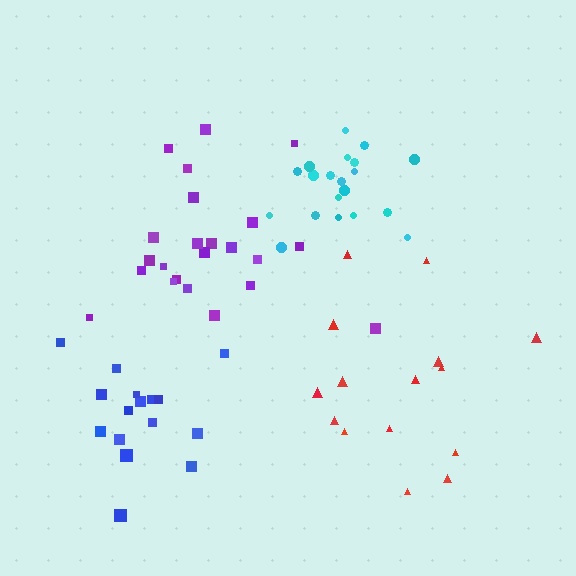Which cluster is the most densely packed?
Cyan.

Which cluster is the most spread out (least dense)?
Red.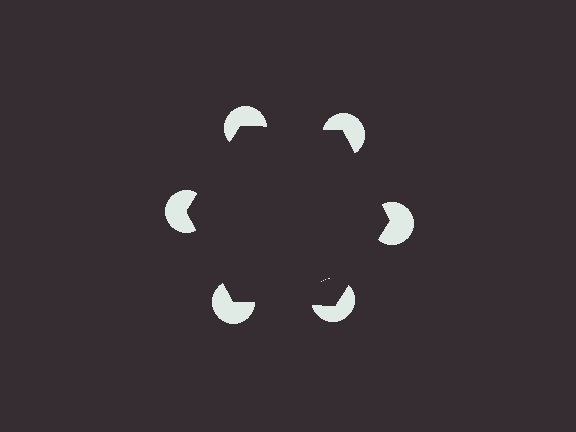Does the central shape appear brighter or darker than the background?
It typically appears slightly darker than the background, even though no actual brightness change is drawn.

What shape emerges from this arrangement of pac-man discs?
An illusory hexagon — its edges are inferred from the aligned wedge cuts in the pac-man discs, not physically drawn.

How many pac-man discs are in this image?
There are 6 — one at each vertex of the illusory hexagon.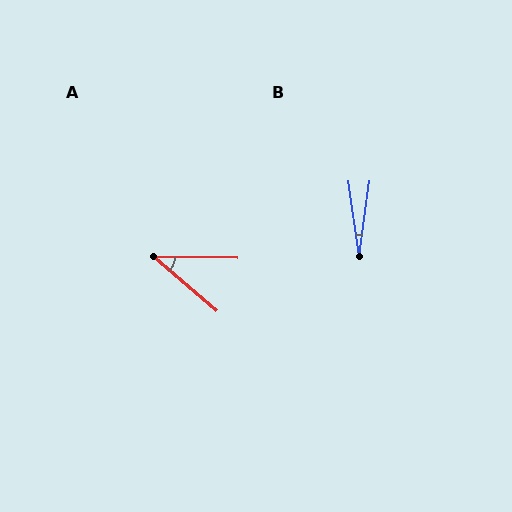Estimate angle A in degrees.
Approximately 40 degrees.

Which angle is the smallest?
B, at approximately 16 degrees.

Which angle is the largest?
A, at approximately 40 degrees.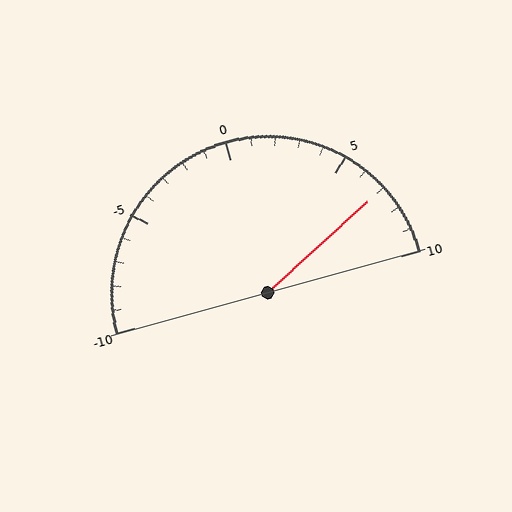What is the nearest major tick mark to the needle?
The nearest major tick mark is 5.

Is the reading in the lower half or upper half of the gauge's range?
The reading is in the upper half of the range (-10 to 10).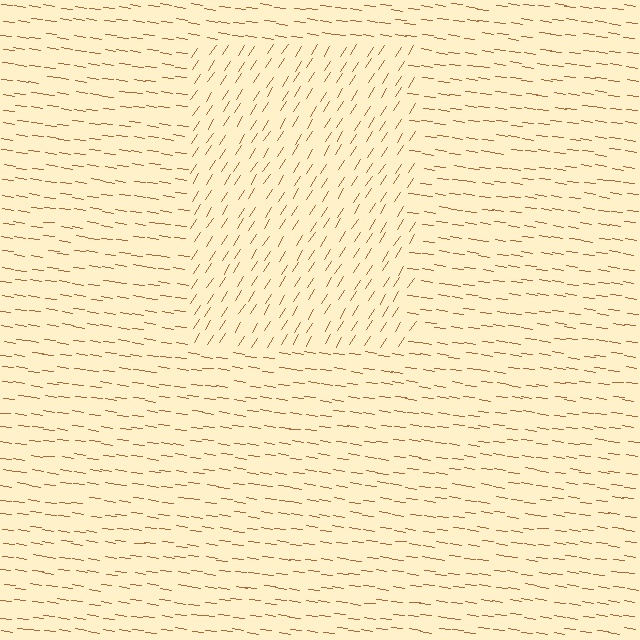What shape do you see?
I see a rectangle.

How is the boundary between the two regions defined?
The boundary is defined purely by a change in line orientation (approximately 65 degrees difference). All lines are the same color and thickness.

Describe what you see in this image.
The image is filled with small brown line segments. A rectangle region in the image has lines oriented differently from the surrounding lines, creating a visible texture boundary.